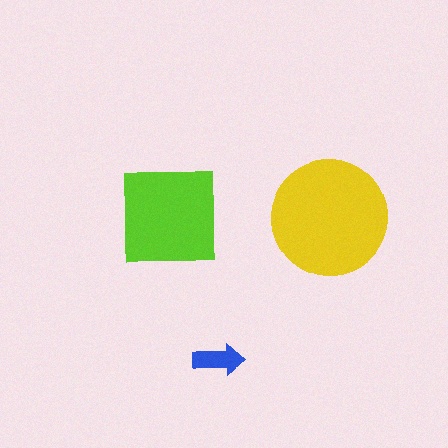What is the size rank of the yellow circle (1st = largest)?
1st.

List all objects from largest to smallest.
The yellow circle, the lime square, the blue arrow.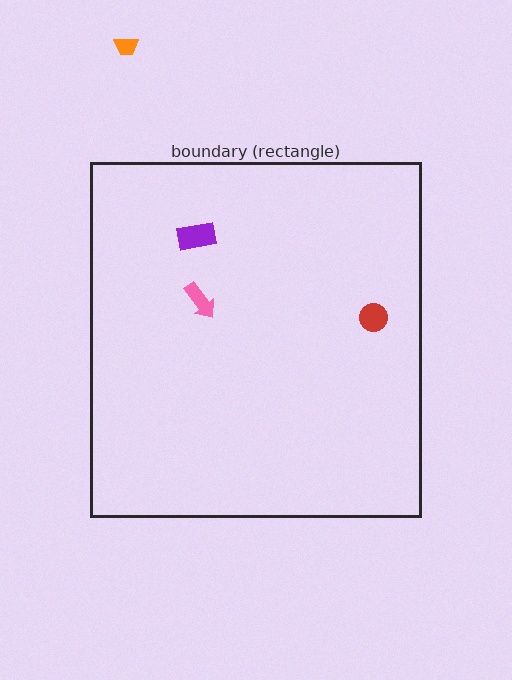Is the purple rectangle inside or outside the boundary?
Inside.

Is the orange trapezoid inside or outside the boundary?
Outside.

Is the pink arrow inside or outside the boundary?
Inside.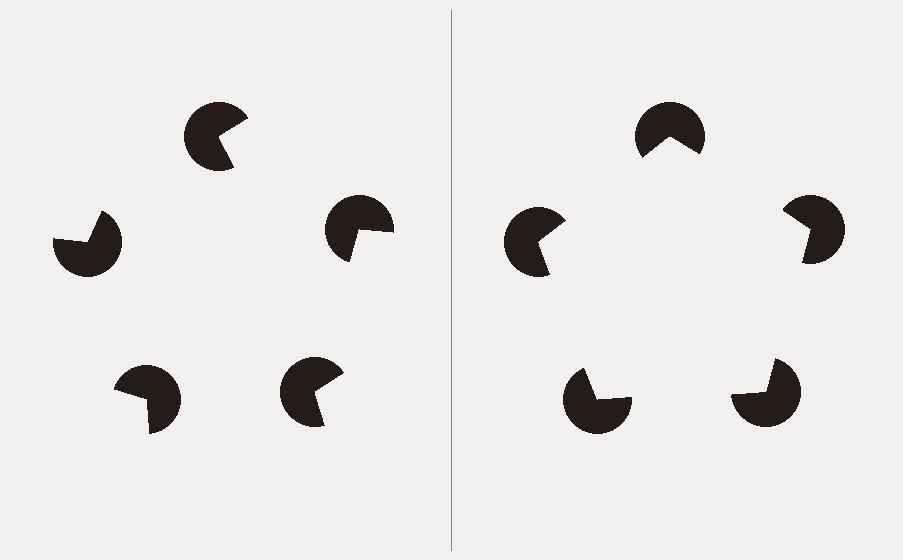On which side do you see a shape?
An illusory pentagon appears on the right side. On the left side the wedge cuts are rotated, so no coherent shape forms.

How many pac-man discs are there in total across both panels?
10 — 5 on each side.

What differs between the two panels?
The pac-man discs are positioned identically on both sides; only the wedge orientations differ. On the right they align to a pentagon; on the left they are misaligned.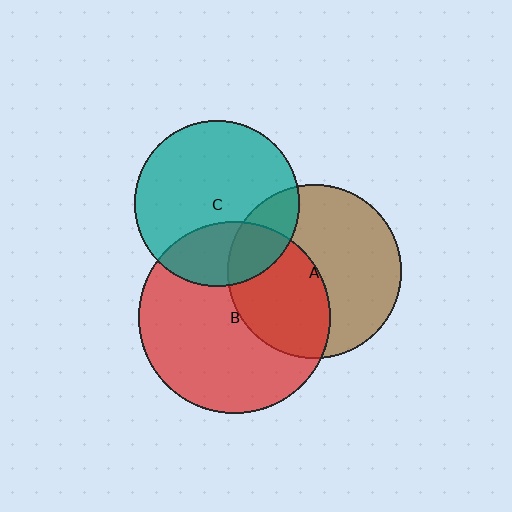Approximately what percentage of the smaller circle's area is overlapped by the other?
Approximately 20%.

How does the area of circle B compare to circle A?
Approximately 1.2 times.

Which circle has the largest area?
Circle B (red).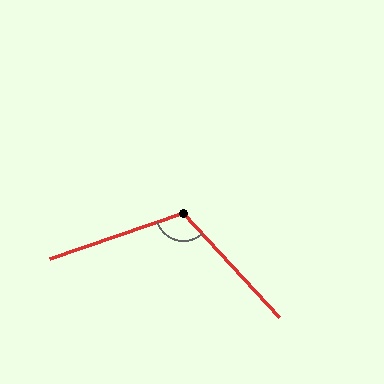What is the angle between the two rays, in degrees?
Approximately 114 degrees.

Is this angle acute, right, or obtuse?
It is obtuse.